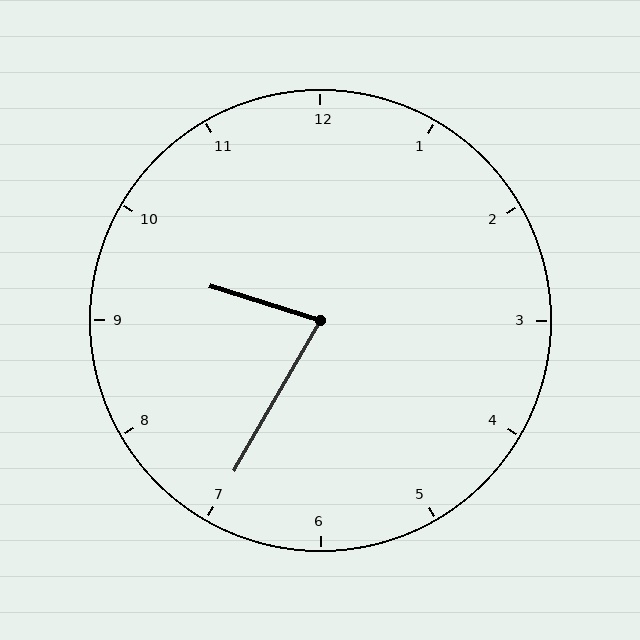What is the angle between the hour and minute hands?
Approximately 78 degrees.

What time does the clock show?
9:35.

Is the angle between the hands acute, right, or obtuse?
It is acute.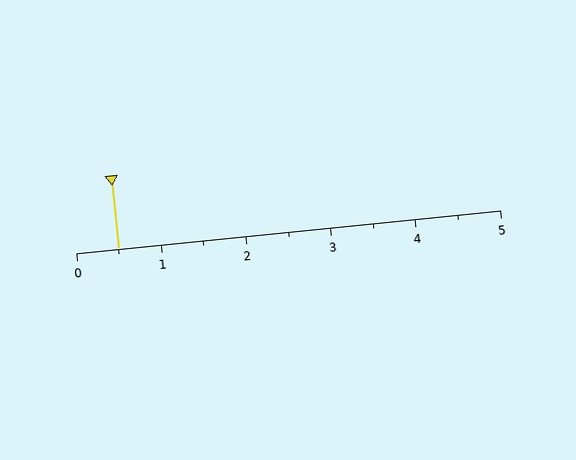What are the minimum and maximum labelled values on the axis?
The axis runs from 0 to 5.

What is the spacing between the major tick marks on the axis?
The major ticks are spaced 1 apart.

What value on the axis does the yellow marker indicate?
The marker indicates approximately 0.5.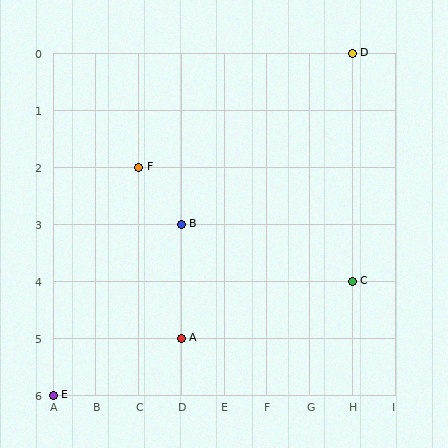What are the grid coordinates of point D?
Point D is at grid coordinates (H, 0).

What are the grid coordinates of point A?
Point A is at grid coordinates (D, 5).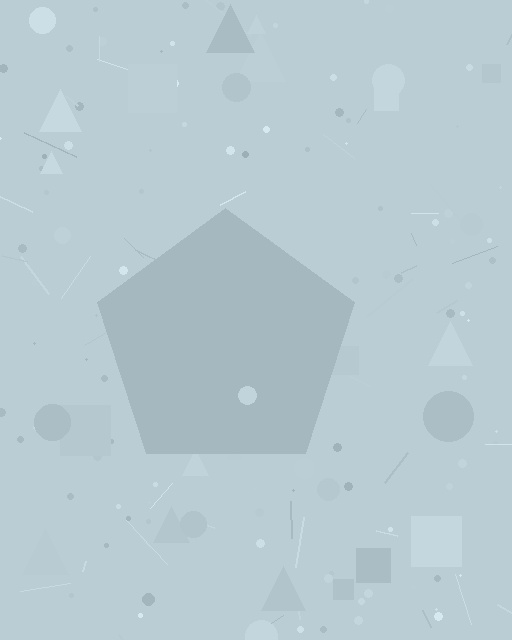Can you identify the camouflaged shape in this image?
The camouflaged shape is a pentagon.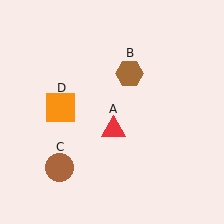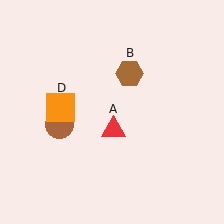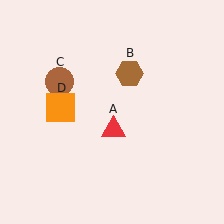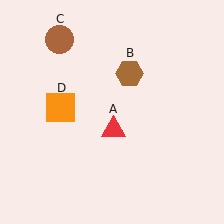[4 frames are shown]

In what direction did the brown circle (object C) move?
The brown circle (object C) moved up.